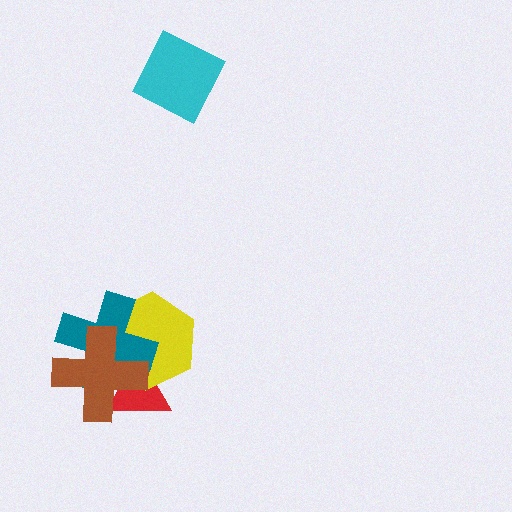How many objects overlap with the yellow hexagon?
3 objects overlap with the yellow hexagon.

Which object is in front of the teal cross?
The brown cross is in front of the teal cross.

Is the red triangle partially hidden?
Yes, it is partially covered by another shape.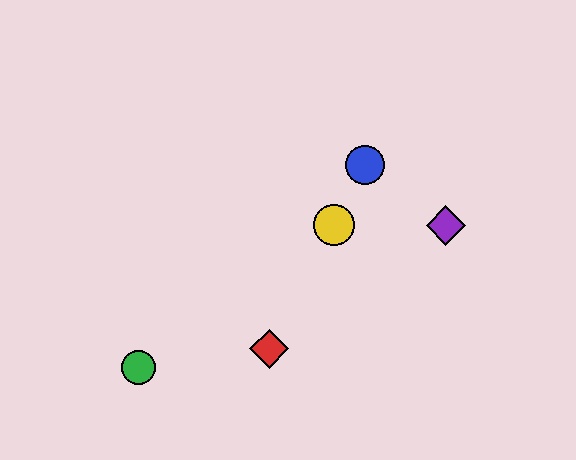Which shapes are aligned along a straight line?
The red diamond, the blue circle, the yellow circle are aligned along a straight line.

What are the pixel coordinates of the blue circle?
The blue circle is at (365, 165).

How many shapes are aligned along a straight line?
3 shapes (the red diamond, the blue circle, the yellow circle) are aligned along a straight line.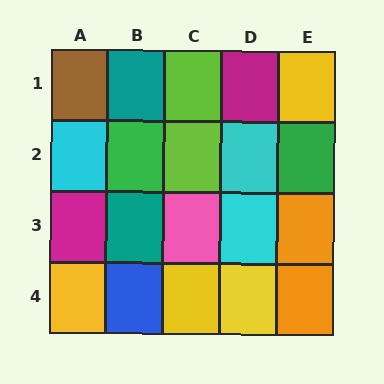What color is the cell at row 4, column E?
Orange.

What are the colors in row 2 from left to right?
Cyan, green, lime, cyan, green.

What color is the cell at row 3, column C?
Pink.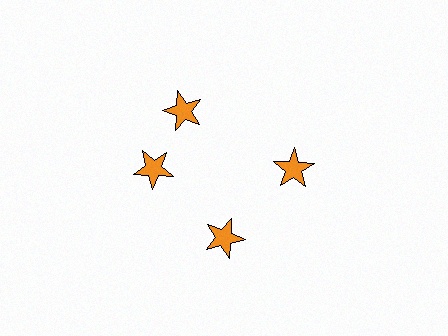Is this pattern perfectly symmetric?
No. The 4 orange stars are arranged in a ring, but one element near the 12 o'clock position is rotated out of alignment along the ring, breaking the 4-fold rotational symmetry.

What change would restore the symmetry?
The symmetry would be restored by rotating it back into even spacing with its neighbors so that all 4 stars sit at equal angles and equal distance from the center.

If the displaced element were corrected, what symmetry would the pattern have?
It would have 4-fold rotational symmetry — the pattern would map onto itself every 90 degrees.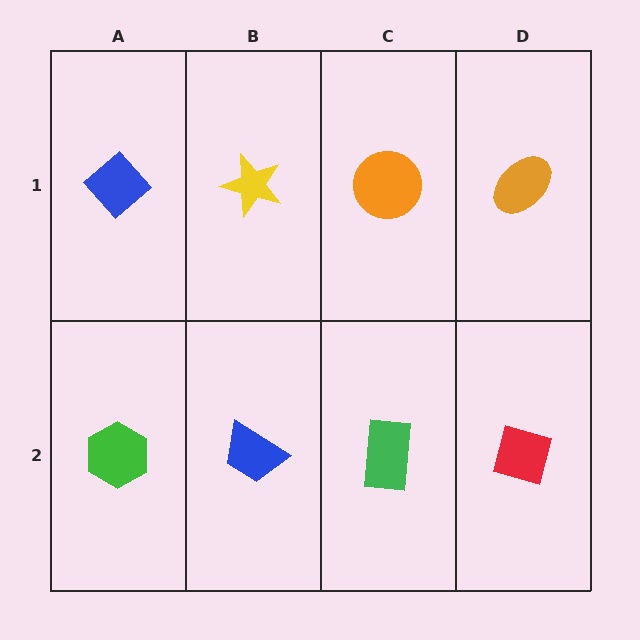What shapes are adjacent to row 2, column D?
An orange ellipse (row 1, column D), a green rectangle (row 2, column C).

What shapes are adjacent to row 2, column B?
A yellow star (row 1, column B), a green hexagon (row 2, column A), a green rectangle (row 2, column C).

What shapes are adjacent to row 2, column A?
A blue diamond (row 1, column A), a blue trapezoid (row 2, column B).